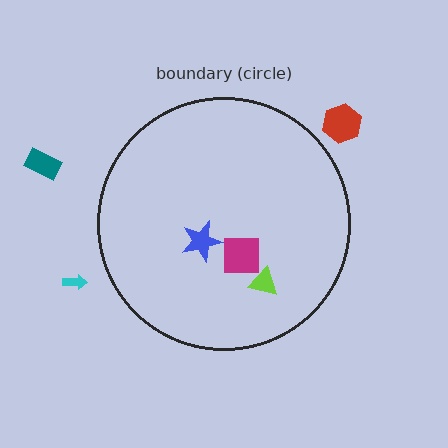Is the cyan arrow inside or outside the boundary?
Outside.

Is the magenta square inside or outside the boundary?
Inside.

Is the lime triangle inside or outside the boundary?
Inside.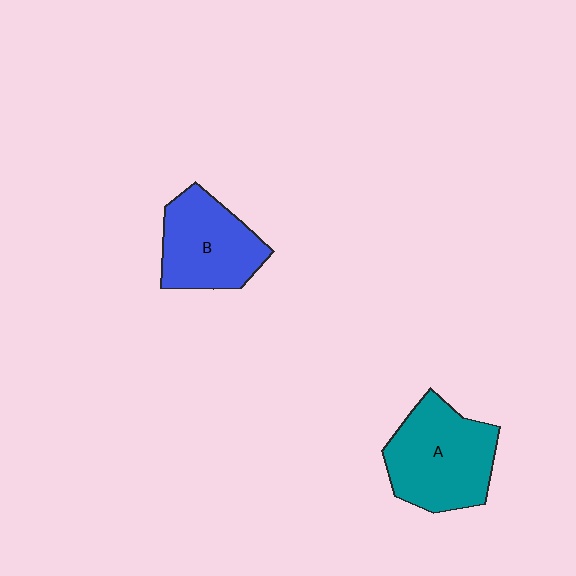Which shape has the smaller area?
Shape B (blue).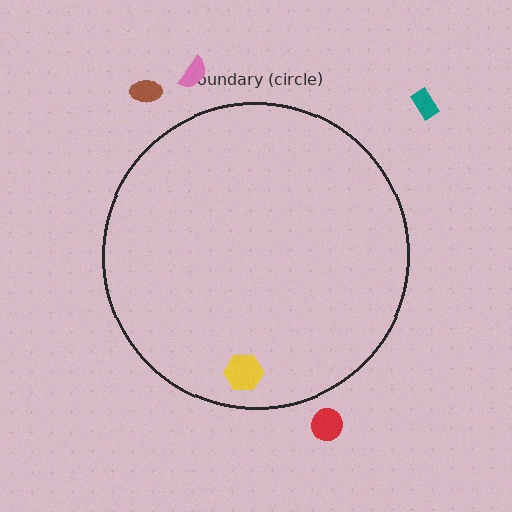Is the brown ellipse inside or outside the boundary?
Outside.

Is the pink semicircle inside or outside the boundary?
Outside.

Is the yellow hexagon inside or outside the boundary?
Inside.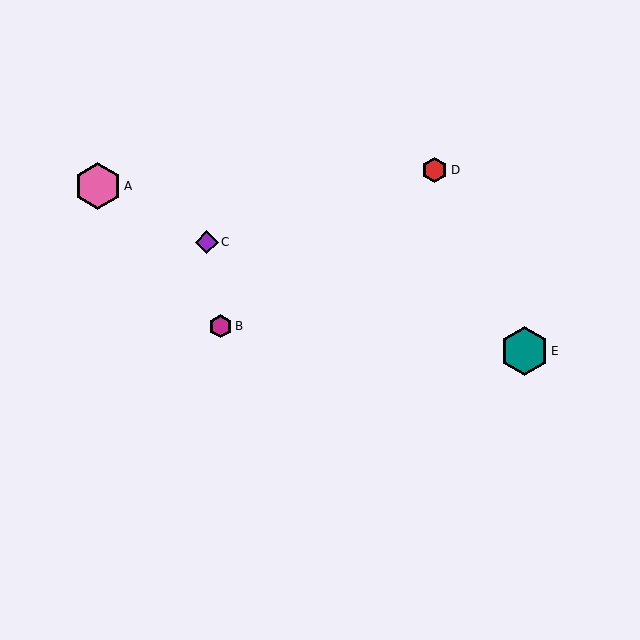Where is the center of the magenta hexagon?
The center of the magenta hexagon is at (220, 326).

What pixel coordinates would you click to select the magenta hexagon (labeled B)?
Click at (220, 326) to select the magenta hexagon B.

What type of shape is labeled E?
Shape E is a teal hexagon.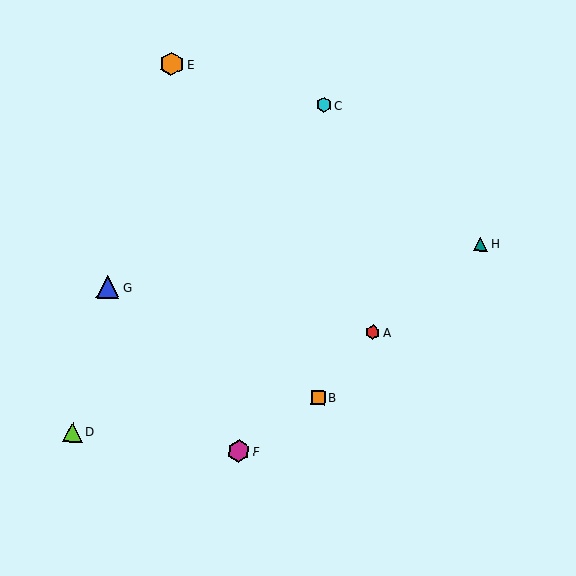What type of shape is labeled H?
Shape H is a teal triangle.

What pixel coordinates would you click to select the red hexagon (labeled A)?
Click at (373, 332) to select the red hexagon A.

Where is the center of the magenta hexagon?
The center of the magenta hexagon is at (239, 451).